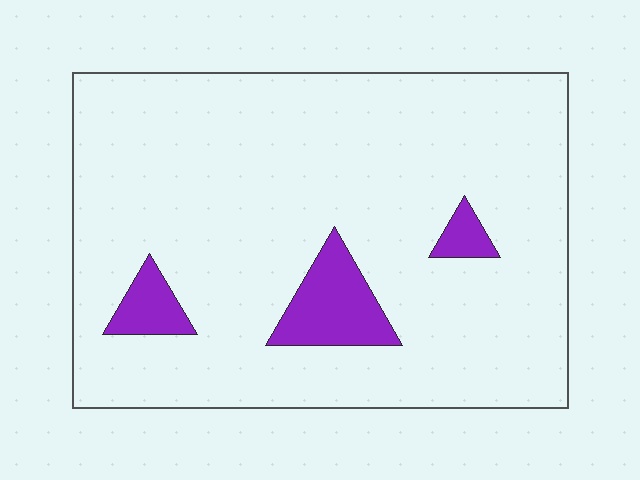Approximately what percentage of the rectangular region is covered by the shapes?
Approximately 10%.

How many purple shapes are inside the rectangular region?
3.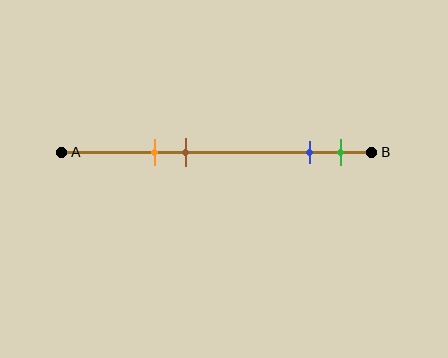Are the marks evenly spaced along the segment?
No, the marks are not evenly spaced.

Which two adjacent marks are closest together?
The blue and green marks are the closest adjacent pair.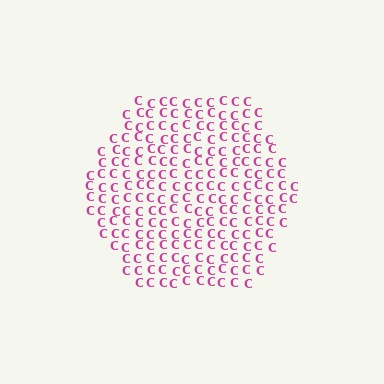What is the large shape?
The large shape is a hexagon.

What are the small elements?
The small elements are letter C's.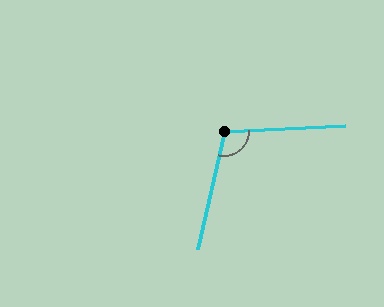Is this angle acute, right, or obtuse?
It is obtuse.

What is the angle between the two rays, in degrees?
Approximately 106 degrees.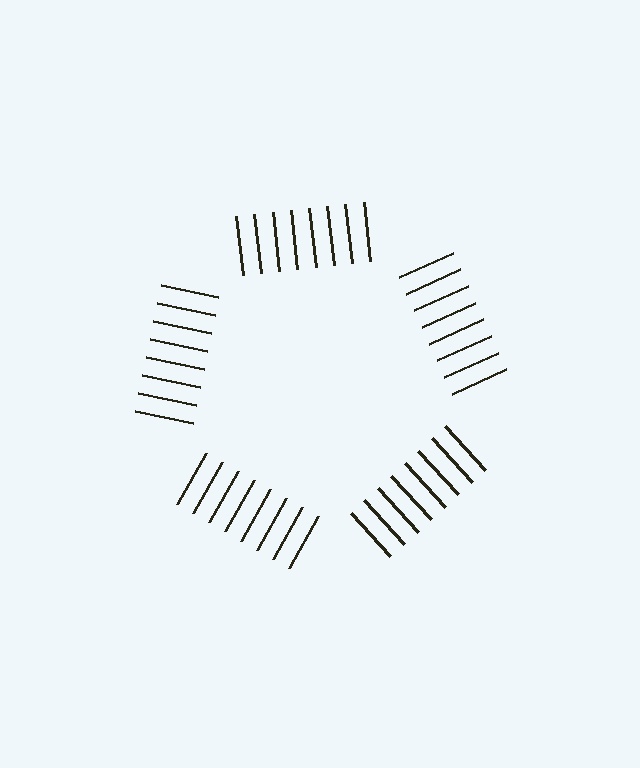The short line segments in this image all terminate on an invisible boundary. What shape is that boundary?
An illusory pentagon — the line segments terminate on its edges but no continuous stroke is drawn.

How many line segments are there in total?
40 — 8 along each of the 5 edges.